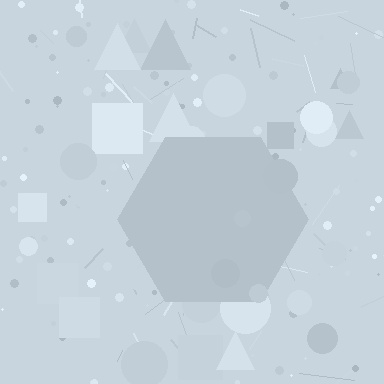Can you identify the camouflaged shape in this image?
The camouflaged shape is a hexagon.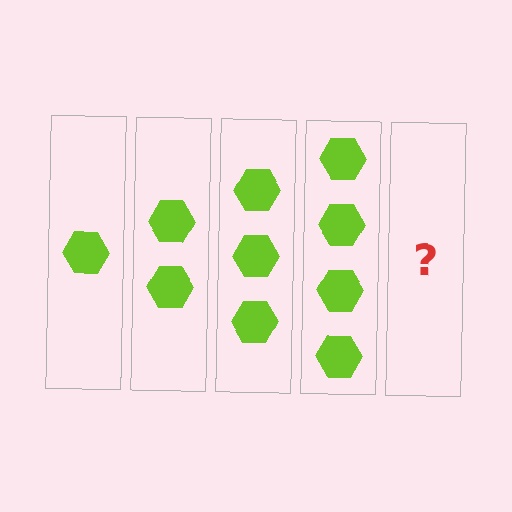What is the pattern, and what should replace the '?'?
The pattern is that each step adds one more hexagon. The '?' should be 5 hexagons.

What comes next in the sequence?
The next element should be 5 hexagons.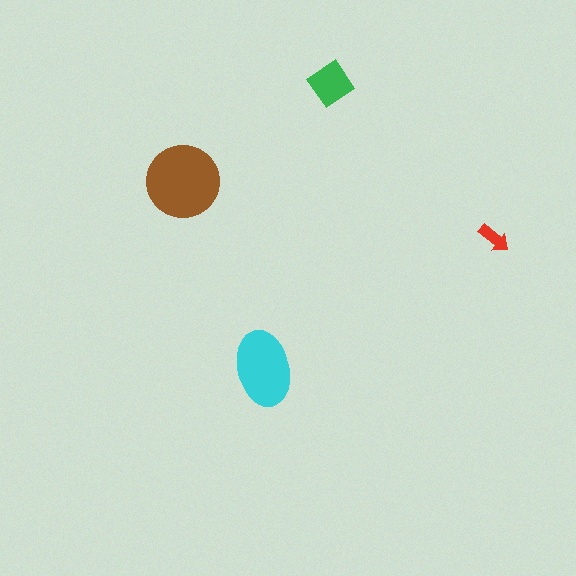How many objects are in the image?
There are 4 objects in the image.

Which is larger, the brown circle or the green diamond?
The brown circle.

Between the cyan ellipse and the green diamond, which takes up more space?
The cyan ellipse.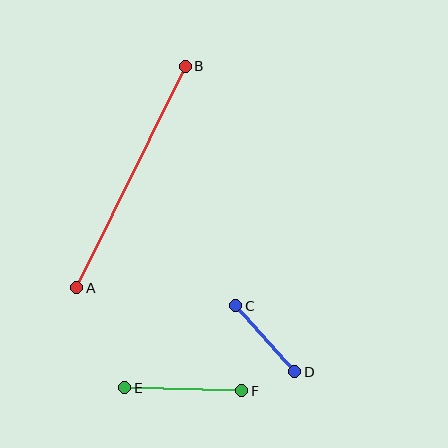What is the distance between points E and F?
The distance is approximately 117 pixels.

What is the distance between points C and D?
The distance is approximately 88 pixels.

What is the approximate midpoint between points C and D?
The midpoint is at approximately (265, 339) pixels.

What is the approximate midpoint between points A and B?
The midpoint is at approximately (131, 177) pixels.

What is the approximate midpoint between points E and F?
The midpoint is at approximately (183, 389) pixels.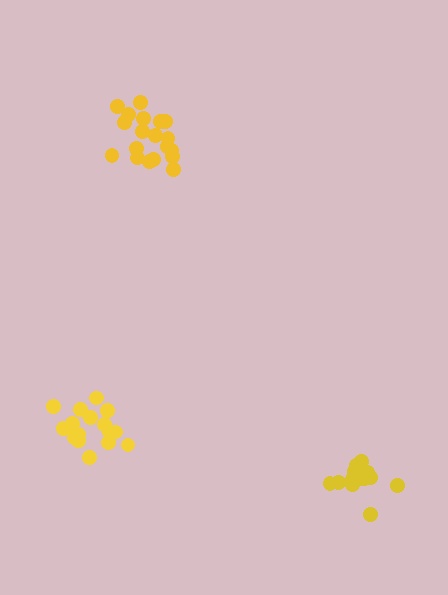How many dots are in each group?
Group 1: 19 dots, Group 2: 16 dots, Group 3: 14 dots (49 total).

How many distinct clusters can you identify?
There are 3 distinct clusters.